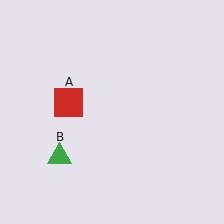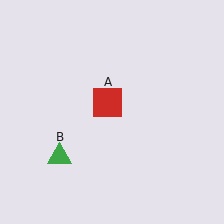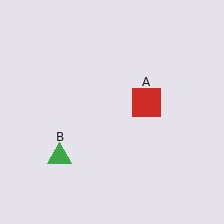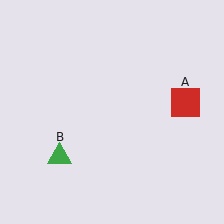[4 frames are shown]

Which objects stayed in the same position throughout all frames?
Green triangle (object B) remained stationary.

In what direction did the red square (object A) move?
The red square (object A) moved right.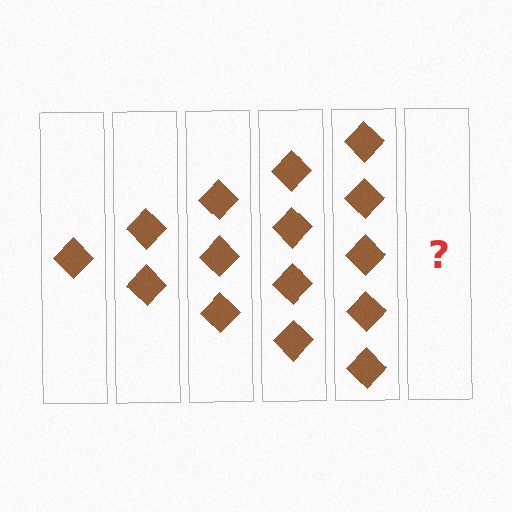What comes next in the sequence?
The next element should be 6 diamonds.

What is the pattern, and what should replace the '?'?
The pattern is that each step adds one more diamond. The '?' should be 6 diamonds.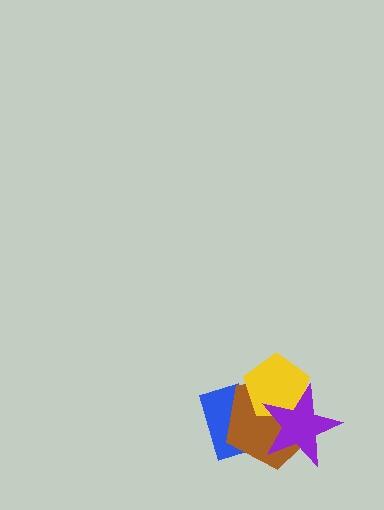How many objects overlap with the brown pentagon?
3 objects overlap with the brown pentagon.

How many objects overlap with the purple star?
2 objects overlap with the purple star.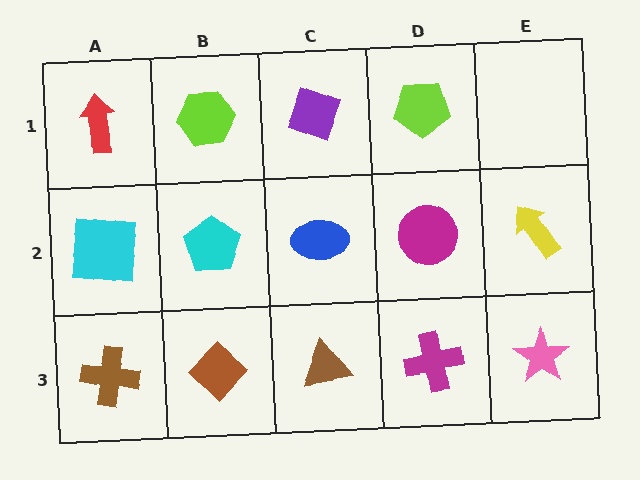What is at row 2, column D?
A magenta circle.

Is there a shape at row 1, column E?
No, that cell is empty.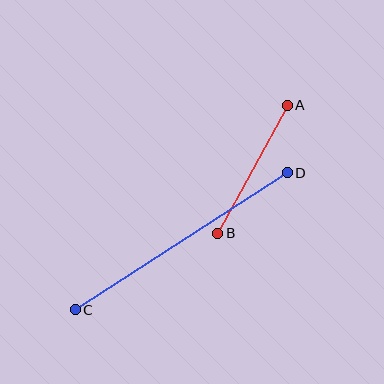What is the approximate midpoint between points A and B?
The midpoint is at approximately (252, 169) pixels.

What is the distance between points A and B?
The distance is approximately 145 pixels.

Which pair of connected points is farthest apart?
Points C and D are farthest apart.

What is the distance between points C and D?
The distance is approximately 253 pixels.